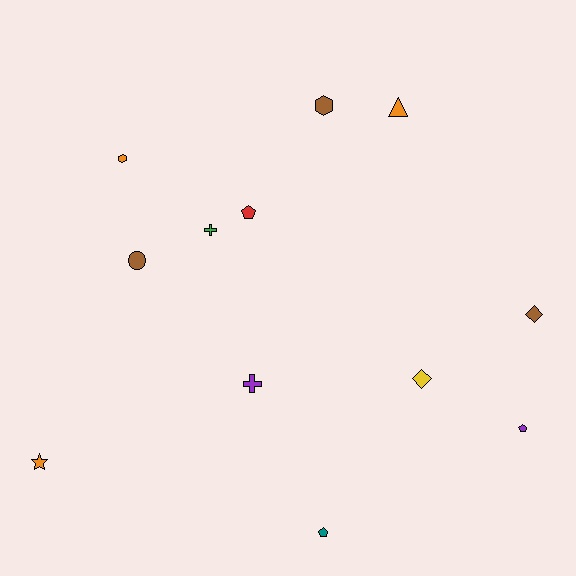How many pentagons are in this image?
There are 3 pentagons.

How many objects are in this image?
There are 12 objects.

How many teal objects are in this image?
There is 1 teal object.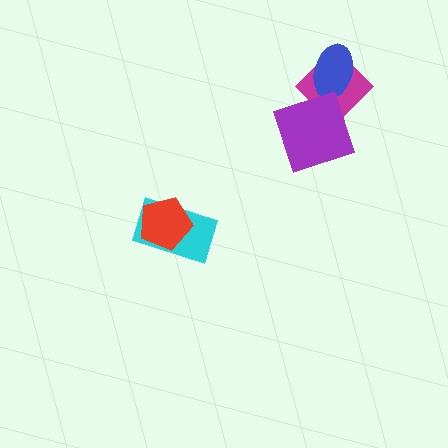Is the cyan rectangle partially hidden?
Yes, it is partially covered by another shape.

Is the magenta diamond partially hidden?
Yes, it is partially covered by another shape.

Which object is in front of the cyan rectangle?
The red pentagon is in front of the cyan rectangle.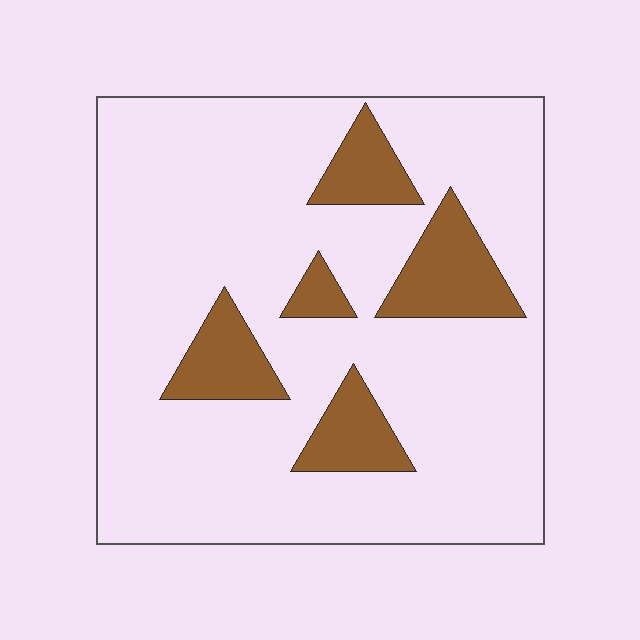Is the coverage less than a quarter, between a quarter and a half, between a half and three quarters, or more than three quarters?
Less than a quarter.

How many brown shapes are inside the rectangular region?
5.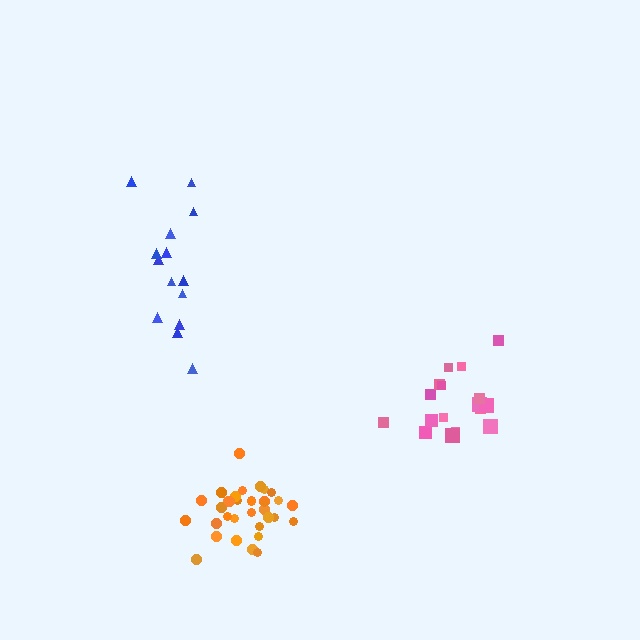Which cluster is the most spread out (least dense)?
Blue.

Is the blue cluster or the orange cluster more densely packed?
Orange.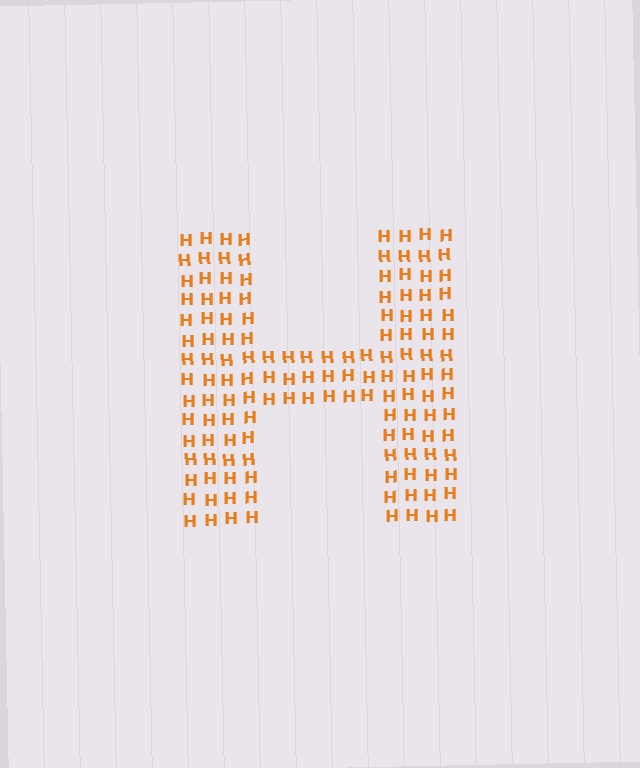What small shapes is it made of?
It is made of small letter H's.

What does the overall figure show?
The overall figure shows the letter H.